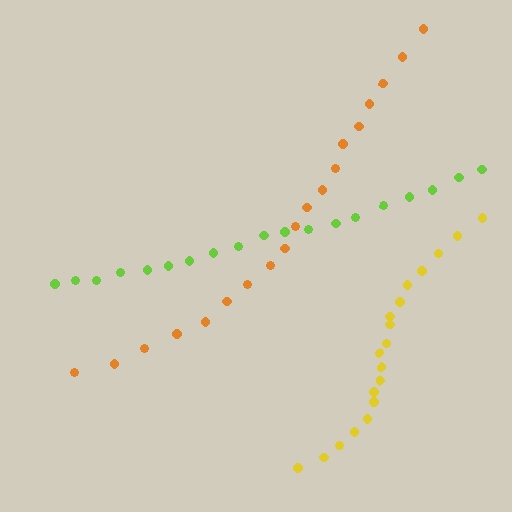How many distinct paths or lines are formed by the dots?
There are 3 distinct paths.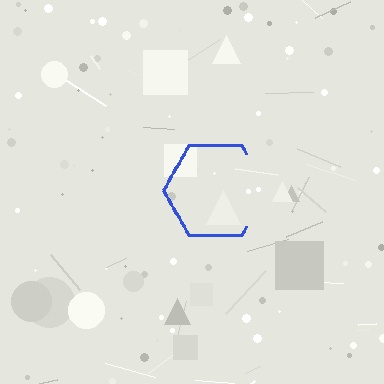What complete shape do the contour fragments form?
The contour fragments form a hexagon.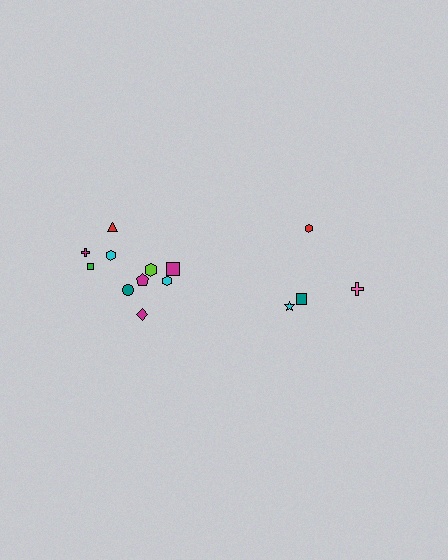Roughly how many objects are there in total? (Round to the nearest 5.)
Roughly 15 objects in total.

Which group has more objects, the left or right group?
The left group.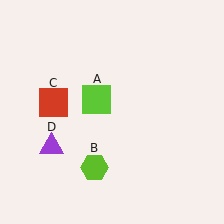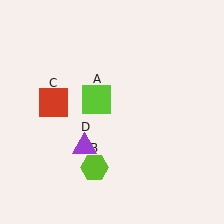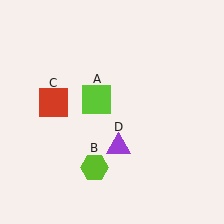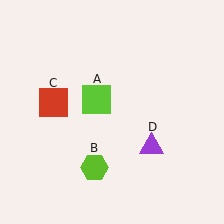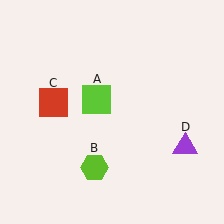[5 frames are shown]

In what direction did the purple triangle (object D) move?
The purple triangle (object D) moved right.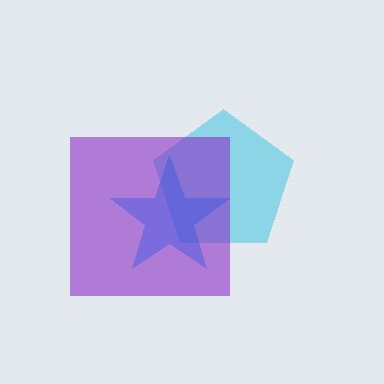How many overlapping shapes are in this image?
There are 3 overlapping shapes in the image.